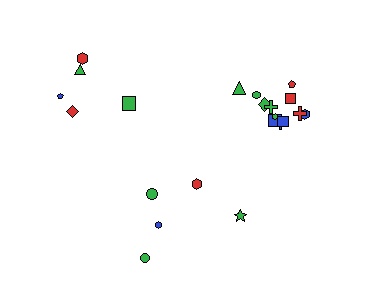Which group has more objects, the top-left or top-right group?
The top-right group.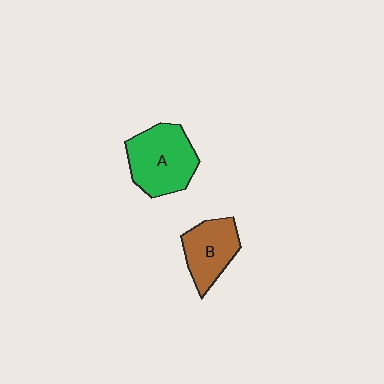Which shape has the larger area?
Shape A (green).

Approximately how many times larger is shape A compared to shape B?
Approximately 1.4 times.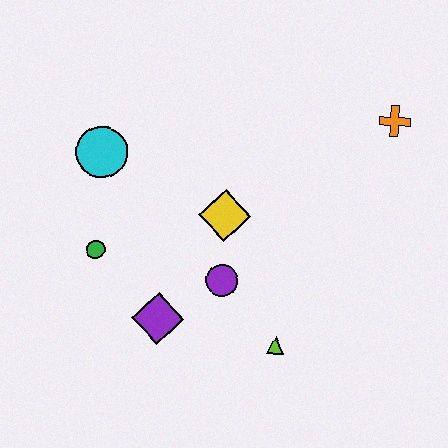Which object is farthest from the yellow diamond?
The orange cross is farthest from the yellow diamond.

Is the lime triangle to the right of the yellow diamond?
Yes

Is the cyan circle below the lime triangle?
No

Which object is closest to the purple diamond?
The purple circle is closest to the purple diamond.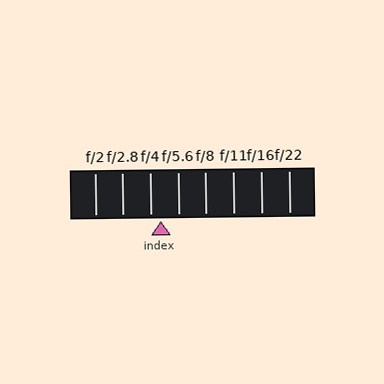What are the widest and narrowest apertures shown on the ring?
The widest aperture shown is f/2 and the narrowest is f/22.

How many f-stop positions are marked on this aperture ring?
There are 8 f-stop positions marked.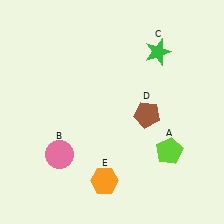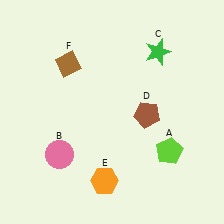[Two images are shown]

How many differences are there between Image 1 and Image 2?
There is 1 difference between the two images.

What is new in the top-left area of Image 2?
A brown diamond (F) was added in the top-left area of Image 2.